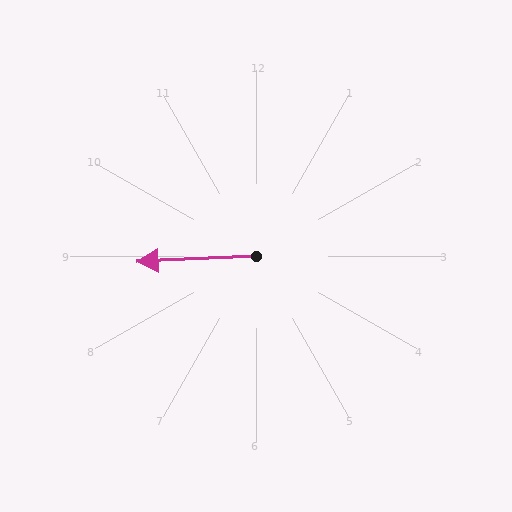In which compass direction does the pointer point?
West.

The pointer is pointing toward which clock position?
Roughly 9 o'clock.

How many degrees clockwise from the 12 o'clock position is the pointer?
Approximately 267 degrees.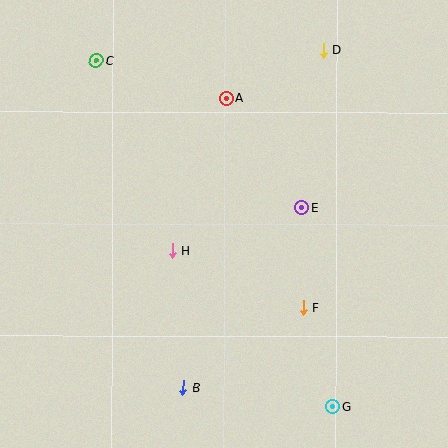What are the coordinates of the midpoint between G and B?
The midpoint between G and B is at (258, 398).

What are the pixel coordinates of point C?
Point C is at (96, 61).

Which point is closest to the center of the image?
Point H at (172, 250) is closest to the center.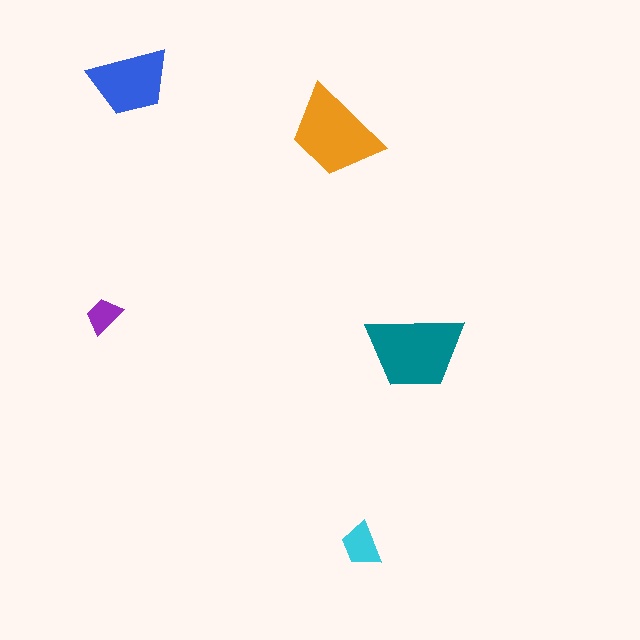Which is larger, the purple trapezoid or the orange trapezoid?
The orange one.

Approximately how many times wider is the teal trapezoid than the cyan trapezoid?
About 2 times wider.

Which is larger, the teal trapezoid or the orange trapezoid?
The teal one.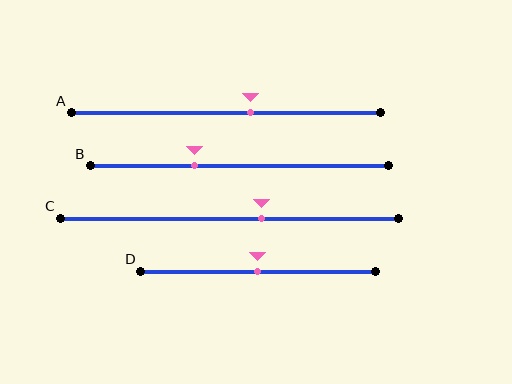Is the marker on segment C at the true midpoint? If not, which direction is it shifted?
No, the marker on segment C is shifted to the right by about 10% of the segment length.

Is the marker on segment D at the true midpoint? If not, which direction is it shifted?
Yes, the marker on segment D is at the true midpoint.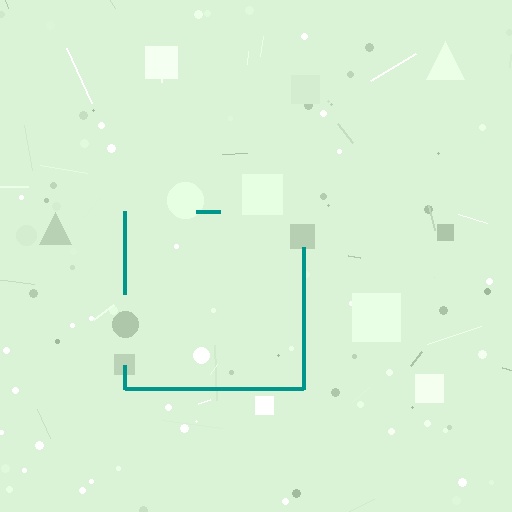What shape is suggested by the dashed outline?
The dashed outline suggests a square.